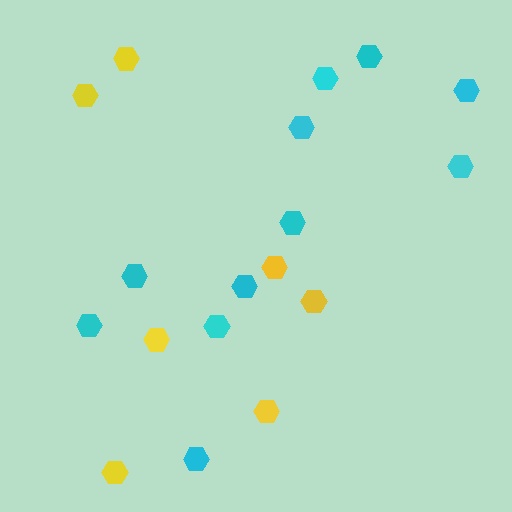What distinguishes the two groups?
There are 2 groups: one group of yellow hexagons (7) and one group of cyan hexagons (11).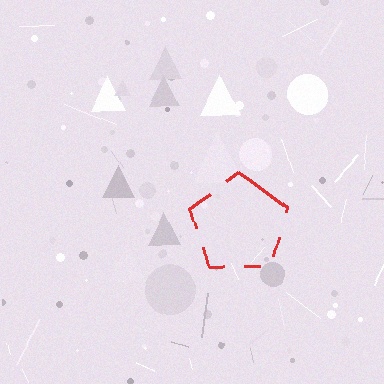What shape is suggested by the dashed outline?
The dashed outline suggests a pentagon.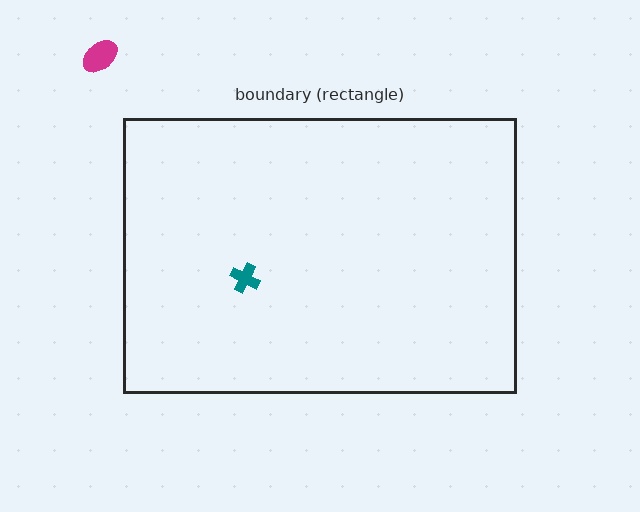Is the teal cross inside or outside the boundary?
Inside.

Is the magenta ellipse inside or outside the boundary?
Outside.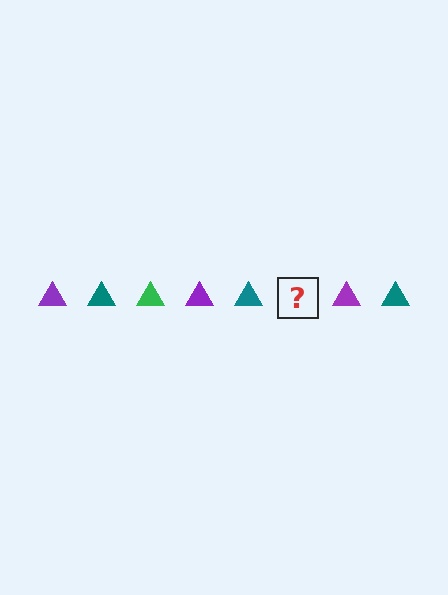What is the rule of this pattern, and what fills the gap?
The rule is that the pattern cycles through purple, teal, green triangles. The gap should be filled with a green triangle.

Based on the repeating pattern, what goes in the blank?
The blank should be a green triangle.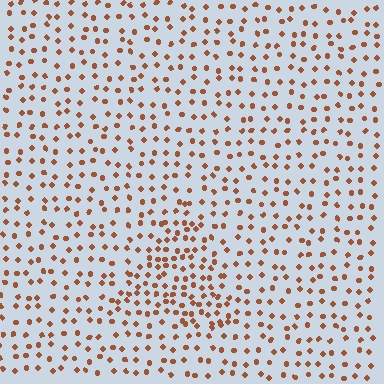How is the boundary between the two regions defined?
The boundary is defined by a change in element density (approximately 1.8x ratio). All elements are the same color, size, and shape.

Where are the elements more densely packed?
The elements are more densely packed inside the triangle boundary.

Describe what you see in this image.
The image contains small brown elements arranged at two different densities. A triangle-shaped region is visible where the elements are more densely packed than the surrounding area.